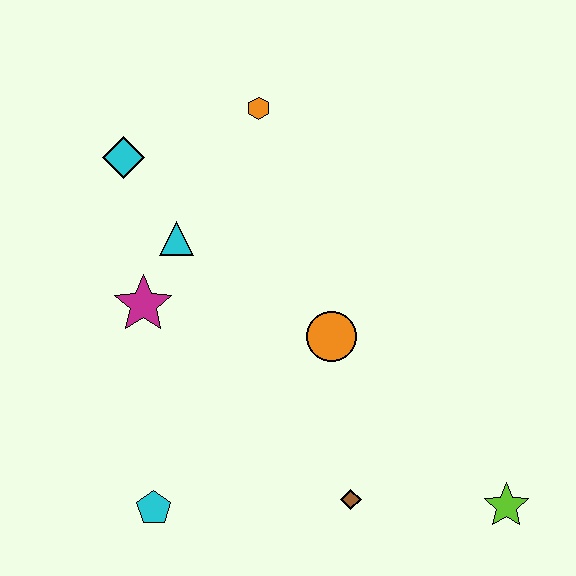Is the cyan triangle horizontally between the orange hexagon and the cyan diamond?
Yes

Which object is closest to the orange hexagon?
The cyan diamond is closest to the orange hexagon.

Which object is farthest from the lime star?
The cyan diamond is farthest from the lime star.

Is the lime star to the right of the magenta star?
Yes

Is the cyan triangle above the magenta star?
Yes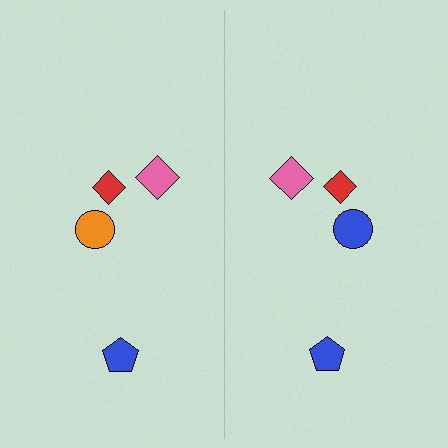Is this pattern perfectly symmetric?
No, the pattern is not perfectly symmetric. The blue circle on the right side breaks the symmetry — its mirror counterpart is orange.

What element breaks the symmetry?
The blue circle on the right side breaks the symmetry — its mirror counterpart is orange.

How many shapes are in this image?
There are 8 shapes in this image.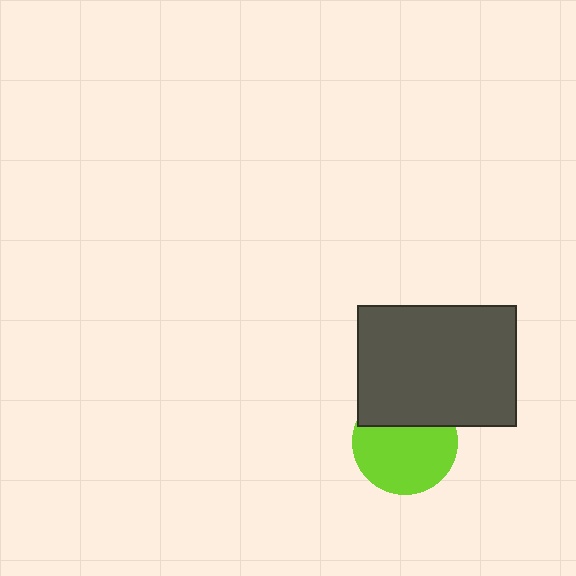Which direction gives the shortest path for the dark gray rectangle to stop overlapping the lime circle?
Moving up gives the shortest separation.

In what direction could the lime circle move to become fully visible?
The lime circle could move down. That would shift it out from behind the dark gray rectangle entirely.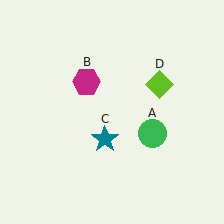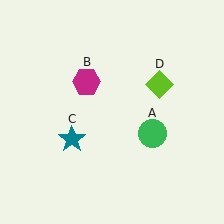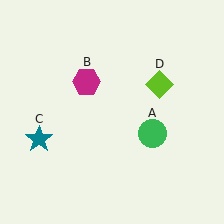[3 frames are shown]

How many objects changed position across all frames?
1 object changed position: teal star (object C).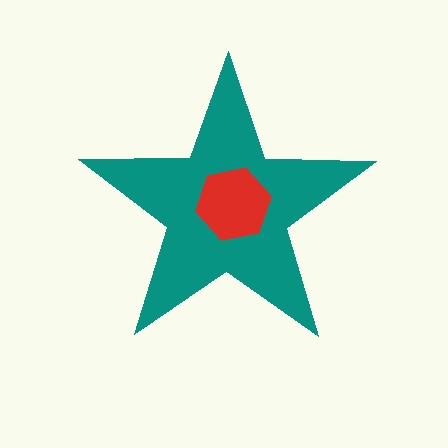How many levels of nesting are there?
2.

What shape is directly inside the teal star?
The red hexagon.